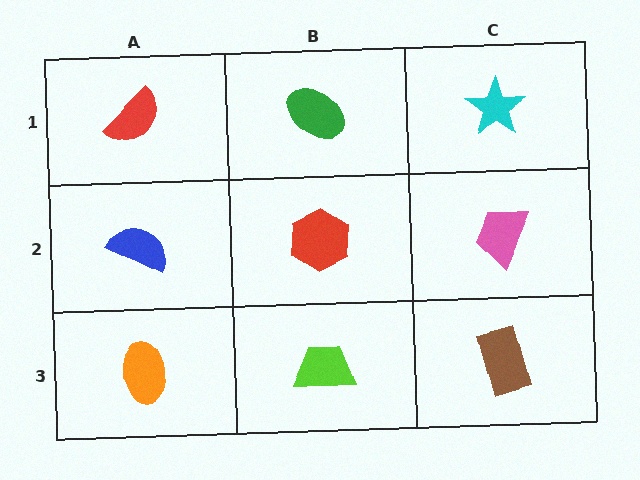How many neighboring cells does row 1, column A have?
2.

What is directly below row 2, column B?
A lime trapezoid.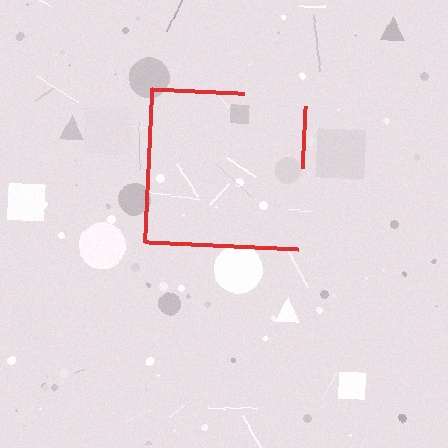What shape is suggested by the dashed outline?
The dashed outline suggests a square.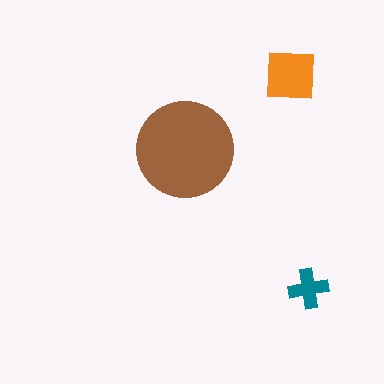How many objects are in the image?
There are 3 objects in the image.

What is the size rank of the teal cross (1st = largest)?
3rd.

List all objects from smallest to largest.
The teal cross, the orange square, the brown circle.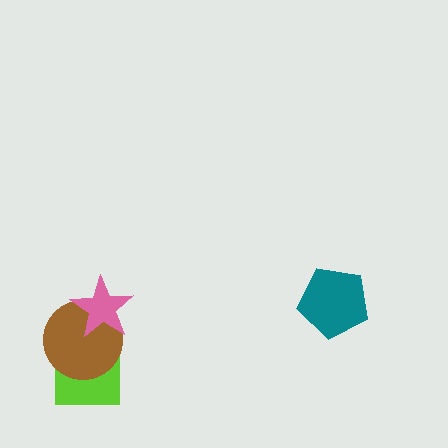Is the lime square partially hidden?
Yes, it is partially covered by another shape.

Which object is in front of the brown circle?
The pink star is in front of the brown circle.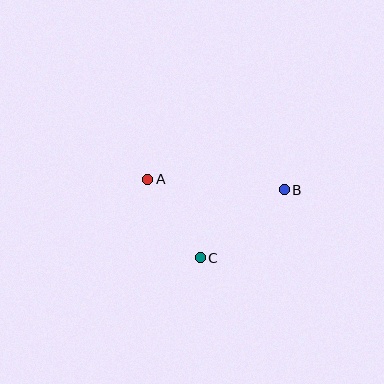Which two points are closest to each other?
Points A and C are closest to each other.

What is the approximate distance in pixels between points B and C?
The distance between B and C is approximately 108 pixels.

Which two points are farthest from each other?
Points A and B are farthest from each other.